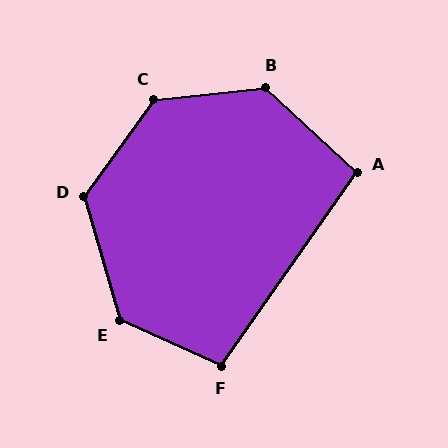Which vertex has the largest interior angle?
C, at approximately 132 degrees.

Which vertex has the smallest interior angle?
A, at approximately 98 degrees.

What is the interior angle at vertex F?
Approximately 101 degrees (obtuse).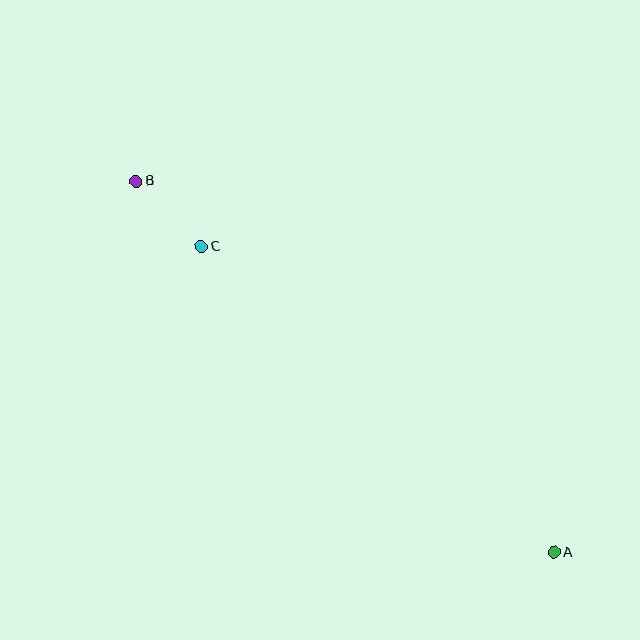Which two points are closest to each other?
Points B and C are closest to each other.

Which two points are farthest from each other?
Points A and B are farthest from each other.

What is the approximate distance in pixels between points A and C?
The distance between A and C is approximately 466 pixels.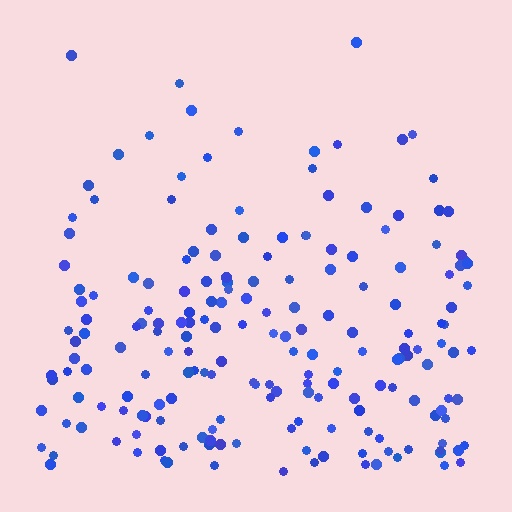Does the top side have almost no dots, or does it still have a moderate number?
Still a moderate number, just noticeably fewer than the bottom.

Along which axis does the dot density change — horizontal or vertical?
Vertical.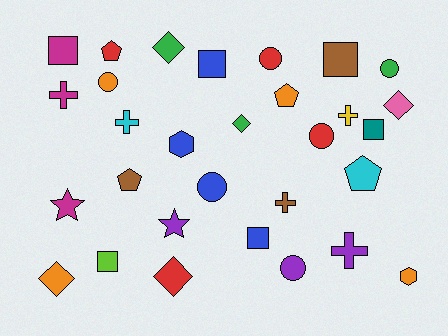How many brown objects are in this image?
There are 3 brown objects.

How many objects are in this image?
There are 30 objects.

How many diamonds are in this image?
There are 5 diamonds.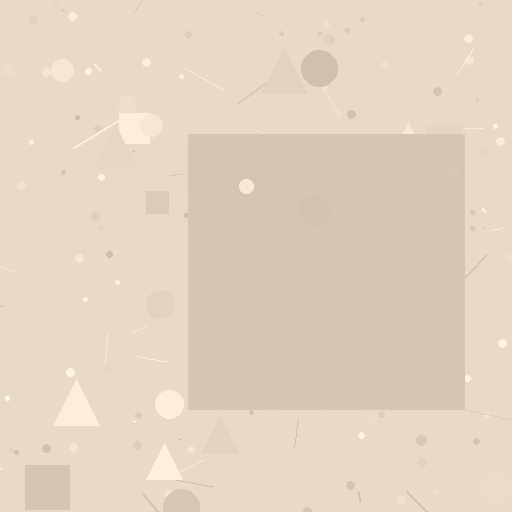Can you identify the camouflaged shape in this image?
The camouflaged shape is a square.